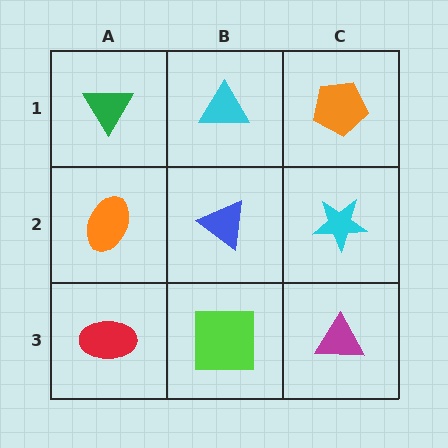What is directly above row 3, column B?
A blue triangle.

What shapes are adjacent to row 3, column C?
A cyan star (row 2, column C), a lime square (row 3, column B).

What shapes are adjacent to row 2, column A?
A green triangle (row 1, column A), a red ellipse (row 3, column A), a blue triangle (row 2, column B).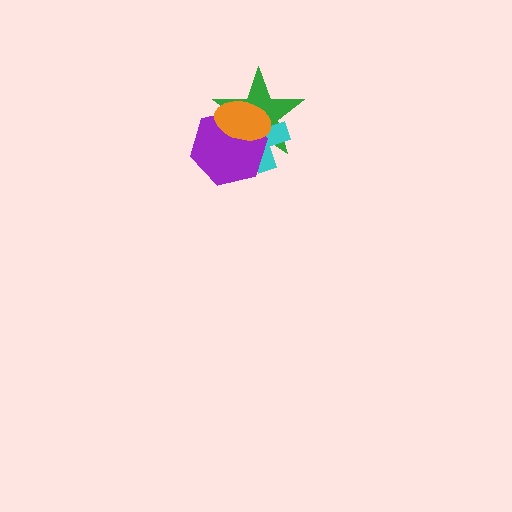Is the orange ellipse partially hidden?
No, no other shape covers it.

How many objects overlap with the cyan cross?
3 objects overlap with the cyan cross.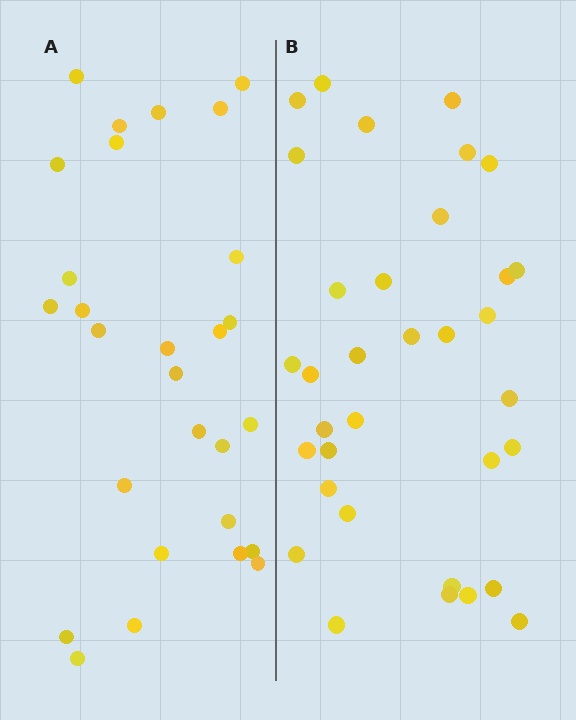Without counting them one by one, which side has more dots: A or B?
Region B (the right region) has more dots.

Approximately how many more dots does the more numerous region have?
Region B has about 6 more dots than region A.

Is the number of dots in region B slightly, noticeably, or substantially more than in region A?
Region B has only slightly more — the two regions are fairly close. The ratio is roughly 1.2 to 1.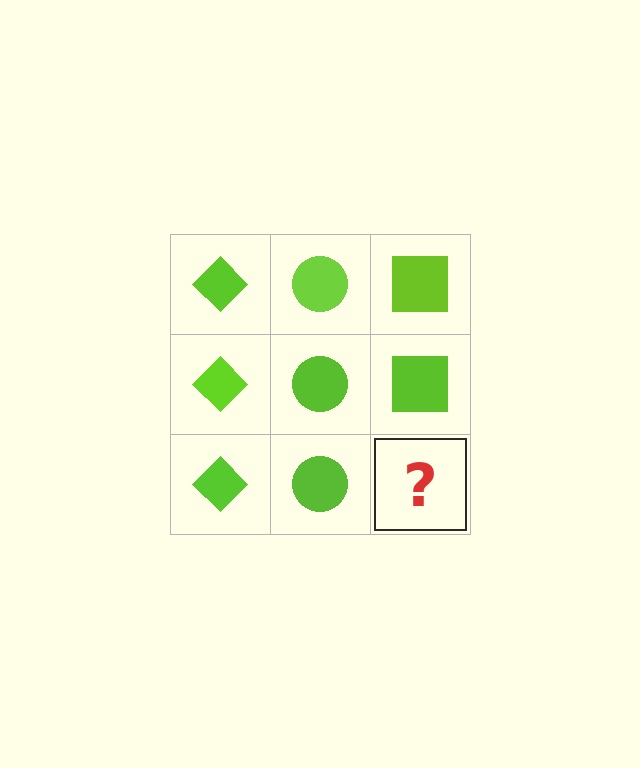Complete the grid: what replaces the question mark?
The question mark should be replaced with a lime square.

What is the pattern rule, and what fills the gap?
The rule is that each column has a consistent shape. The gap should be filled with a lime square.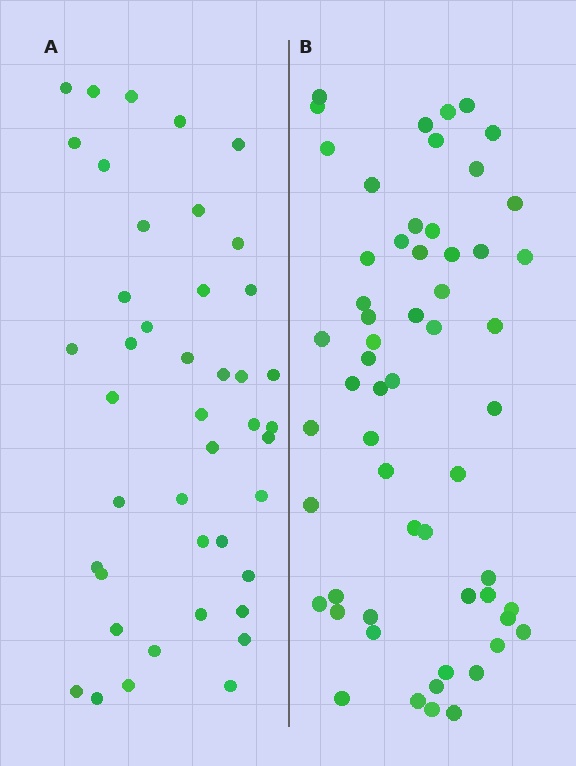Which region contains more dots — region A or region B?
Region B (the right region) has more dots.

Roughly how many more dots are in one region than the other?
Region B has approximately 15 more dots than region A.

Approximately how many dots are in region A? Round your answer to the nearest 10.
About 40 dots. (The exact count is 43, which rounds to 40.)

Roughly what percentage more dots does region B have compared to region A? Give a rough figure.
About 35% more.